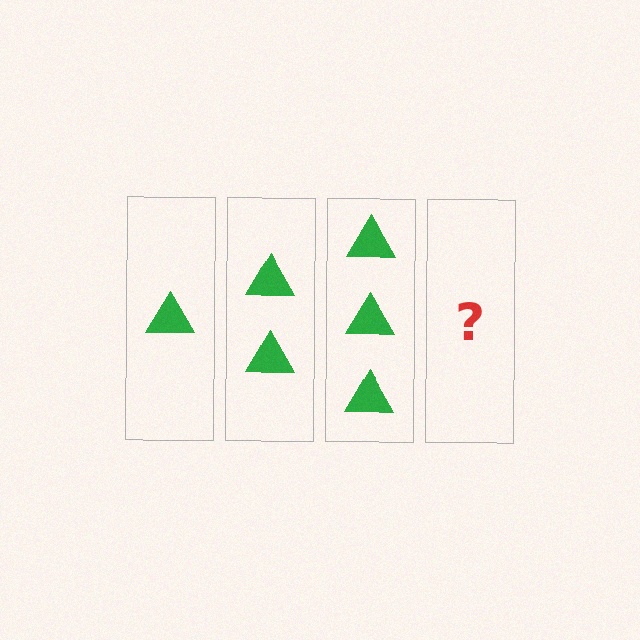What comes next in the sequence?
The next element should be 4 triangles.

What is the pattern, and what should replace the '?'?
The pattern is that each step adds one more triangle. The '?' should be 4 triangles.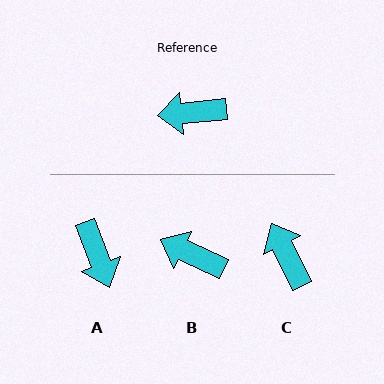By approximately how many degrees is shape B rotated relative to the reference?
Approximately 31 degrees clockwise.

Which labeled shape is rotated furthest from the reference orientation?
A, about 105 degrees away.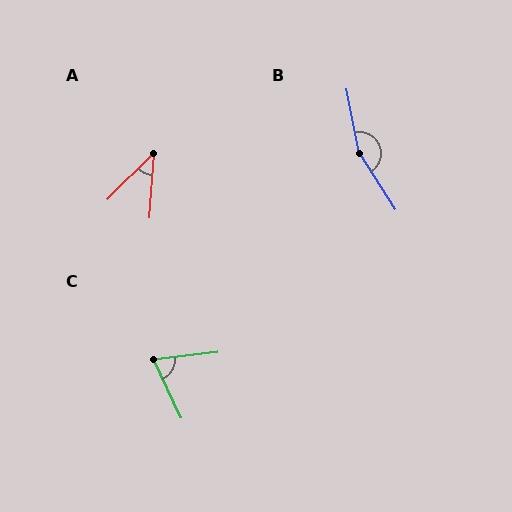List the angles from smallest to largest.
A (41°), C (71°), B (158°).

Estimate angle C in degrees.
Approximately 71 degrees.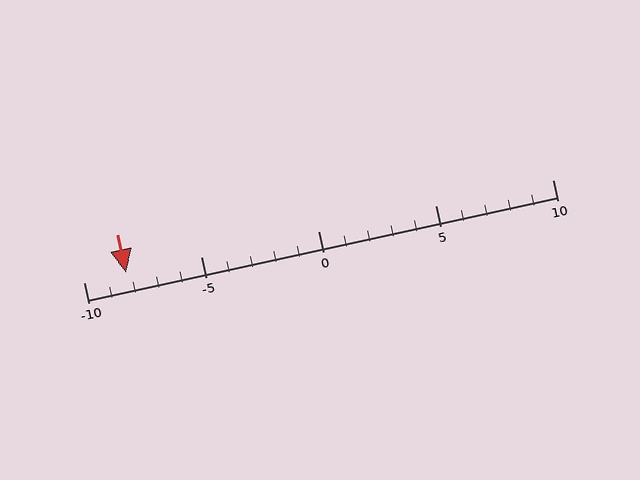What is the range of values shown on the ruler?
The ruler shows values from -10 to 10.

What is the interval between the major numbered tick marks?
The major tick marks are spaced 5 units apart.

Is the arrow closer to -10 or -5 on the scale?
The arrow is closer to -10.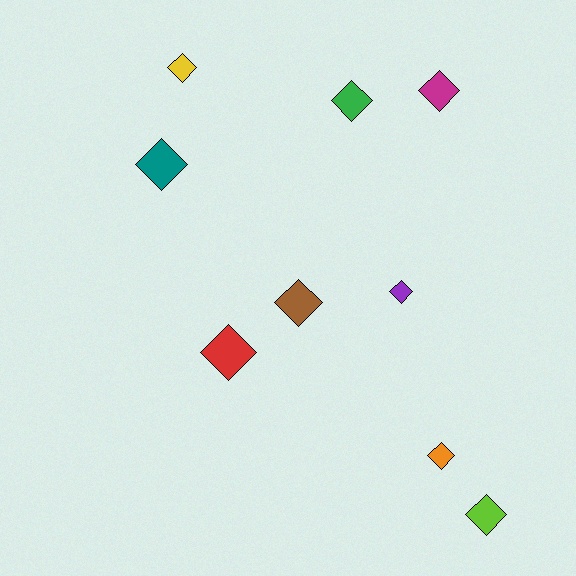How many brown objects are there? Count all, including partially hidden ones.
There is 1 brown object.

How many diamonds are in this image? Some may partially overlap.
There are 9 diamonds.